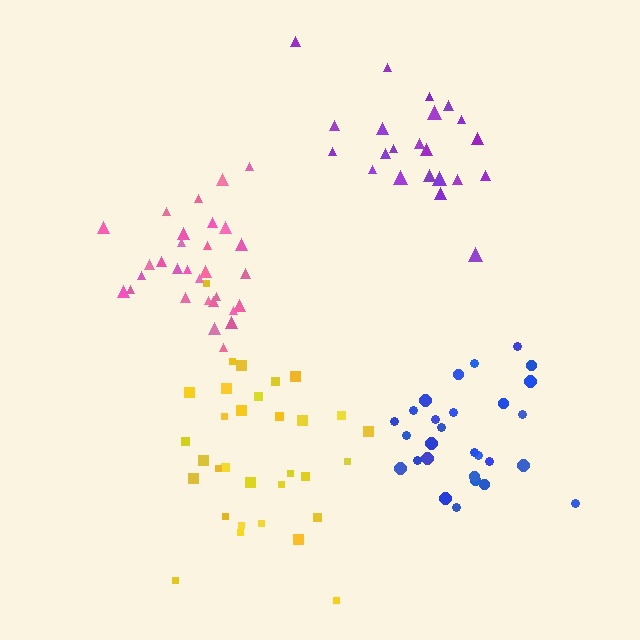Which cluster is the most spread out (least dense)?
Purple.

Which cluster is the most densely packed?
Pink.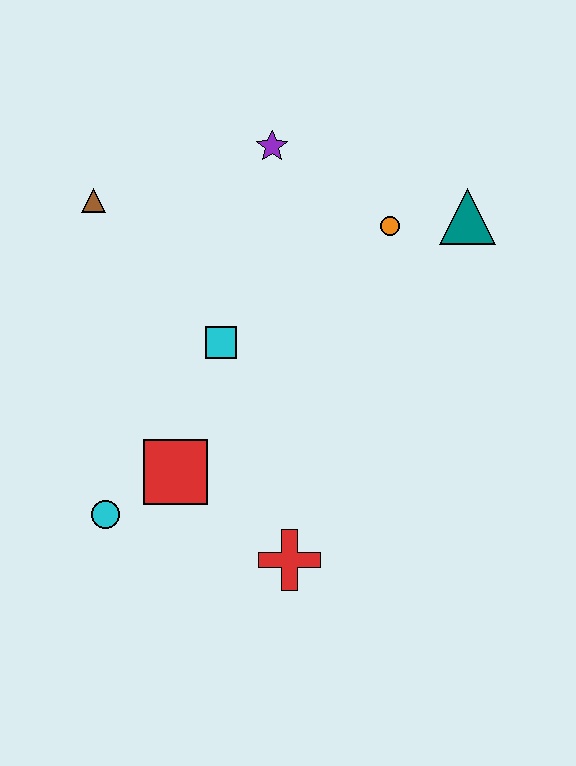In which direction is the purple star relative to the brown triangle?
The purple star is to the right of the brown triangle.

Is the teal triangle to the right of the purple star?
Yes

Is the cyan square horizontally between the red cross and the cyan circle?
Yes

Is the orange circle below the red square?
No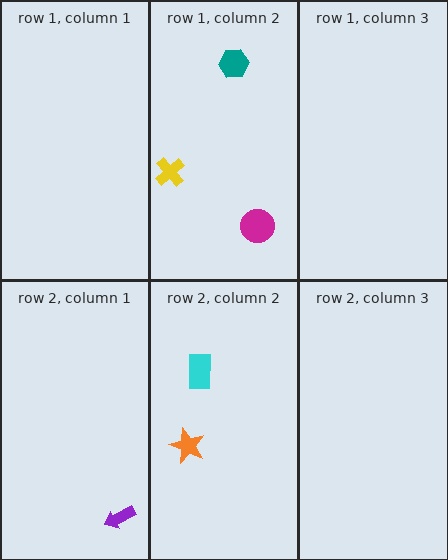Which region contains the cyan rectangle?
The row 2, column 2 region.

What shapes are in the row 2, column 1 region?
The purple arrow.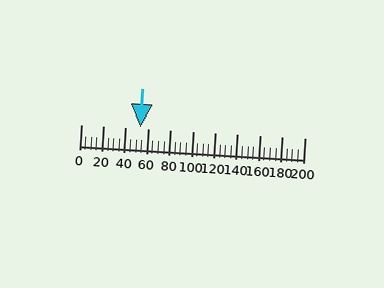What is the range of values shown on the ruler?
The ruler shows values from 0 to 200.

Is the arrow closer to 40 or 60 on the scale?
The arrow is closer to 60.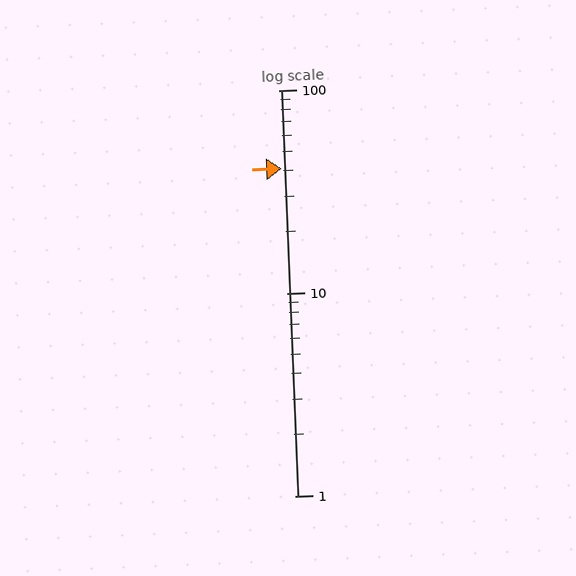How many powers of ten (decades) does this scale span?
The scale spans 2 decades, from 1 to 100.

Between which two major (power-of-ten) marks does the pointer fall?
The pointer is between 10 and 100.